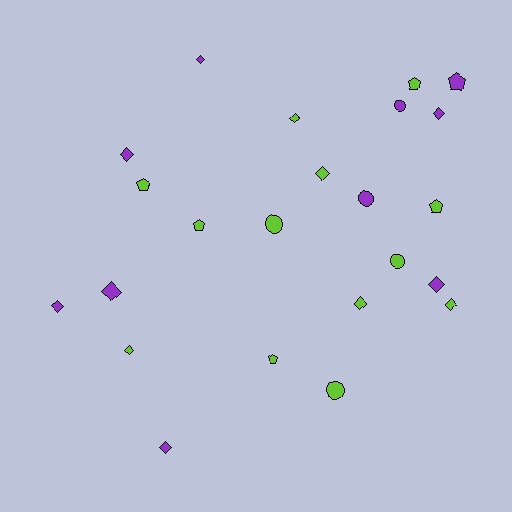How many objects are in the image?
There are 23 objects.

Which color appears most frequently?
Lime, with 13 objects.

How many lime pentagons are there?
There are 5 lime pentagons.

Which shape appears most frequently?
Diamond, with 12 objects.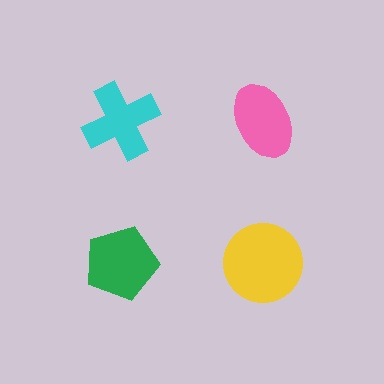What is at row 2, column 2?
A yellow circle.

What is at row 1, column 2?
A pink ellipse.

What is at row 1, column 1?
A cyan cross.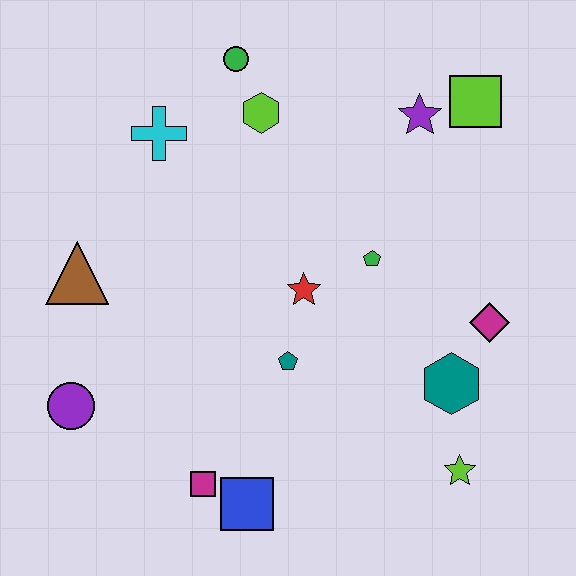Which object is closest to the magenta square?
The blue square is closest to the magenta square.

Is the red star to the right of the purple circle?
Yes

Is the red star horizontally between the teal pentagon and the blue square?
No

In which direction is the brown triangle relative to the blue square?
The brown triangle is above the blue square.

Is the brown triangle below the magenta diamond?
No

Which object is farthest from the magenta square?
The lime square is farthest from the magenta square.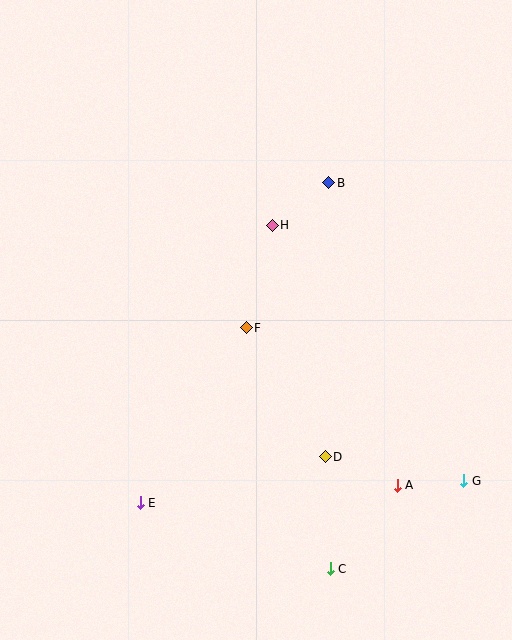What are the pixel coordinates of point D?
Point D is at (325, 457).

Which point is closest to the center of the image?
Point F at (246, 328) is closest to the center.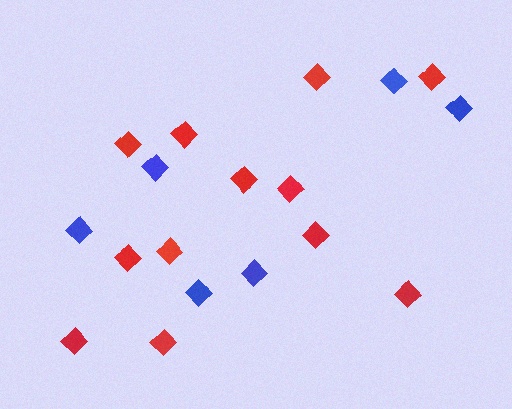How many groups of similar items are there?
There are 2 groups: one group of red diamonds (12) and one group of blue diamonds (6).